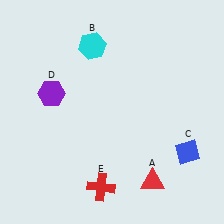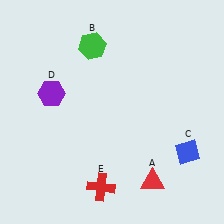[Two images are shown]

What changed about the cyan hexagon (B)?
In Image 1, B is cyan. In Image 2, it changed to green.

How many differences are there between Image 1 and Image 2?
There is 1 difference between the two images.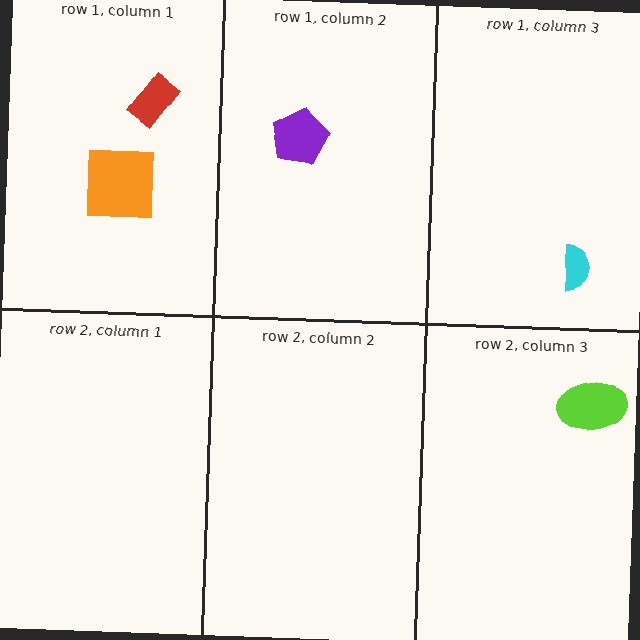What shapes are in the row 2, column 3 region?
The lime ellipse.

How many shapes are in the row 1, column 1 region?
2.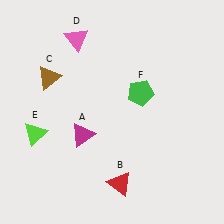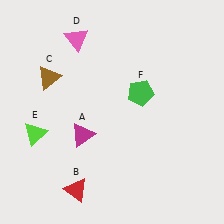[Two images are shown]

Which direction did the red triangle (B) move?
The red triangle (B) moved left.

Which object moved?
The red triangle (B) moved left.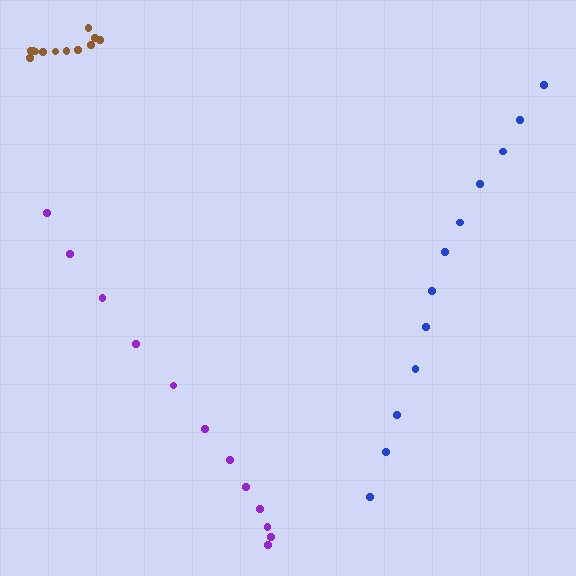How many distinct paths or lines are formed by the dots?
There are 3 distinct paths.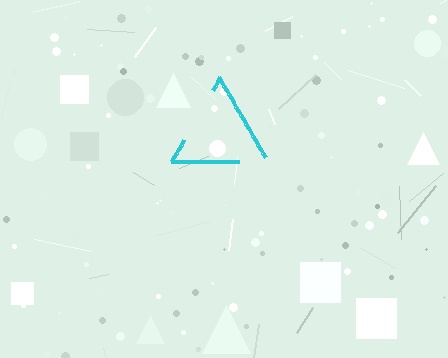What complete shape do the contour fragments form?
The contour fragments form a triangle.